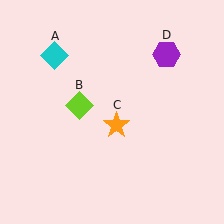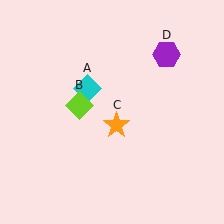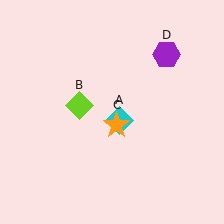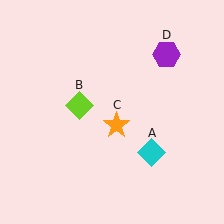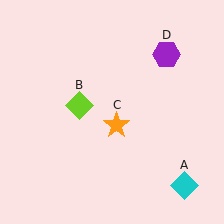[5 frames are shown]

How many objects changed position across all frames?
1 object changed position: cyan diamond (object A).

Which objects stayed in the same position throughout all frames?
Lime diamond (object B) and orange star (object C) and purple hexagon (object D) remained stationary.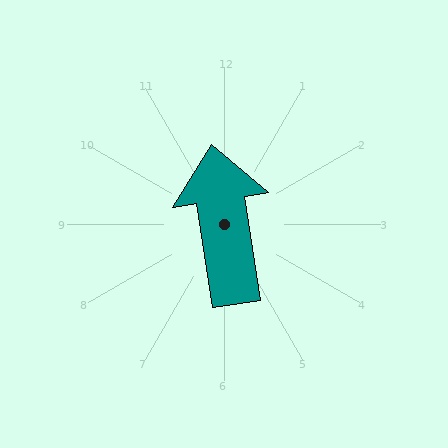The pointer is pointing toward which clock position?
Roughly 12 o'clock.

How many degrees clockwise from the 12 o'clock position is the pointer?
Approximately 351 degrees.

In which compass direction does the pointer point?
North.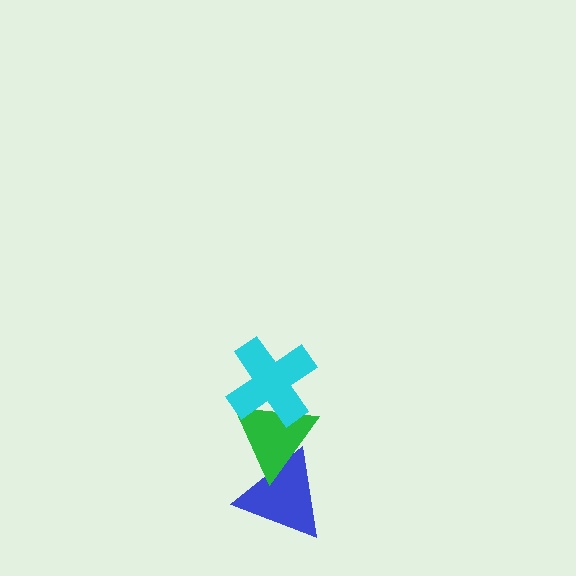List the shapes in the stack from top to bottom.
From top to bottom: the cyan cross, the green triangle, the blue triangle.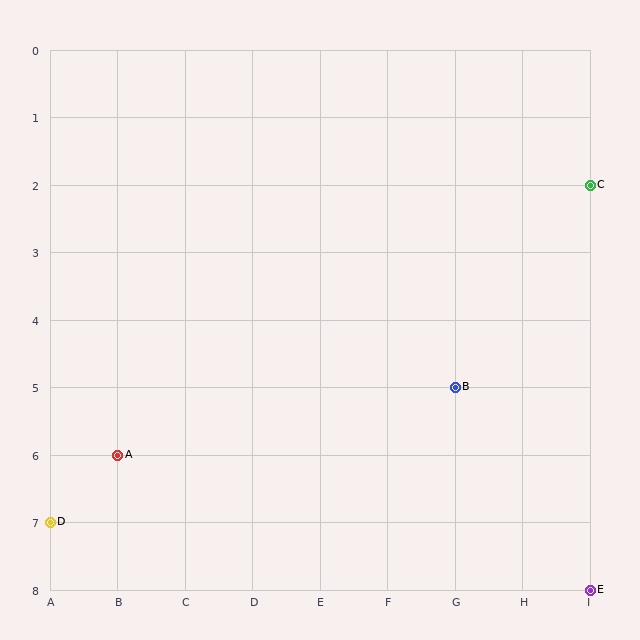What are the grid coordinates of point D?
Point D is at grid coordinates (A, 7).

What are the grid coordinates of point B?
Point B is at grid coordinates (G, 5).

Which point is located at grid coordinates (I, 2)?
Point C is at (I, 2).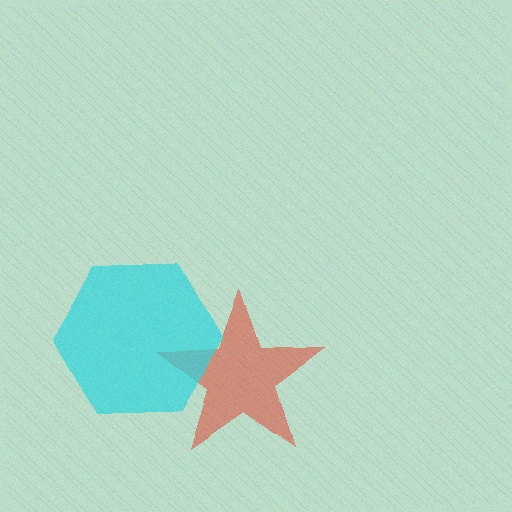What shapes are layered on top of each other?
The layered shapes are: a red star, a cyan hexagon.